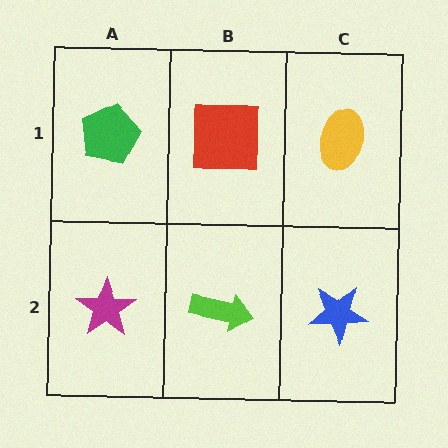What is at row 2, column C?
A blue star.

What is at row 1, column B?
A red square.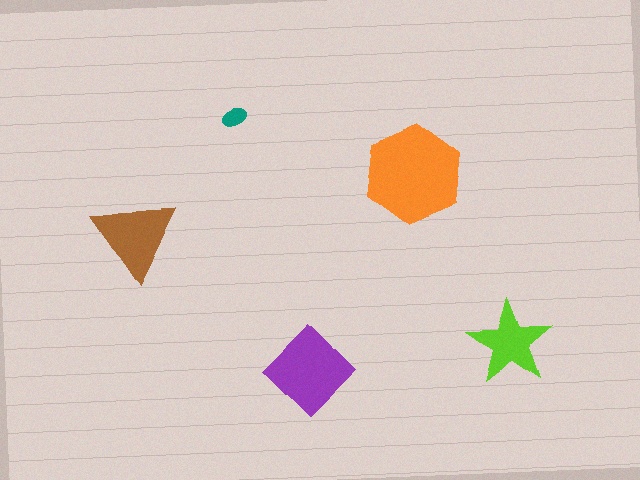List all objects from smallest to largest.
The teal ellipse, the lime star, the brown triangle, the purple diamond, the orange hexagon.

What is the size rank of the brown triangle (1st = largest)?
3rd.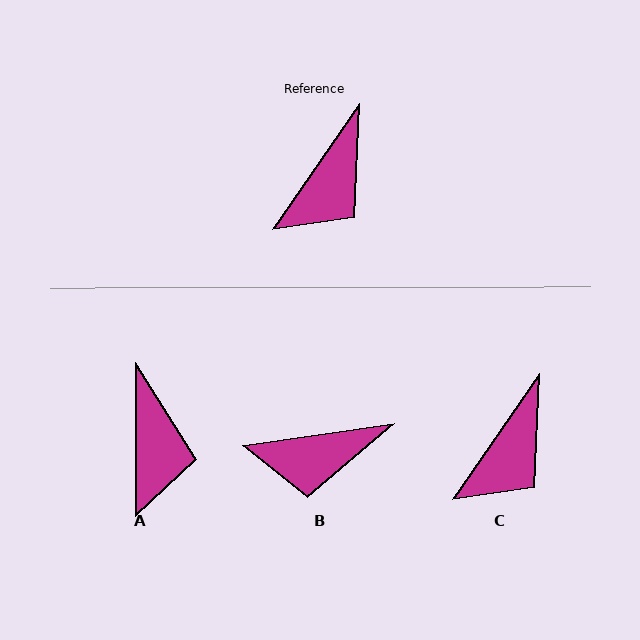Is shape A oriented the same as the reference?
No, it is off by about 35 degrees.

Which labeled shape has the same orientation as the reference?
C.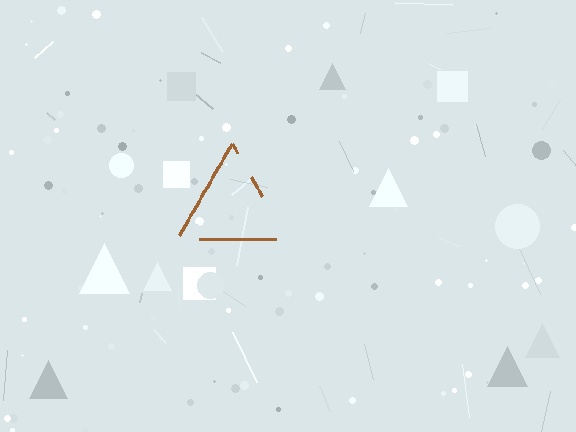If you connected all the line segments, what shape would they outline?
They would outline a triangle.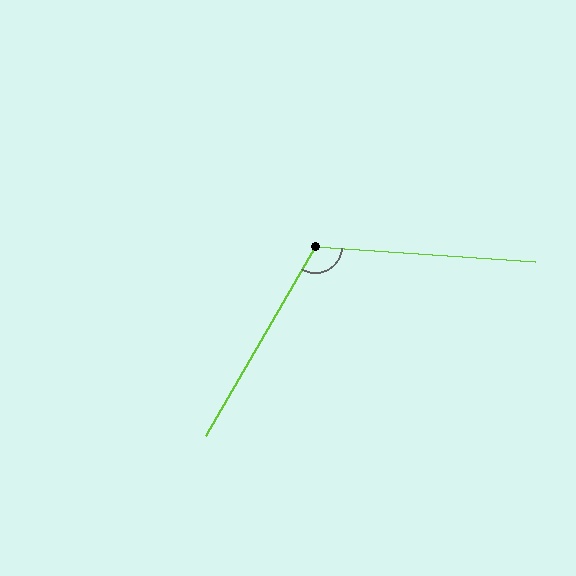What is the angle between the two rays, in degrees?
Approximately 116 degrees.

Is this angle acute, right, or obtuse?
It is obtuse.